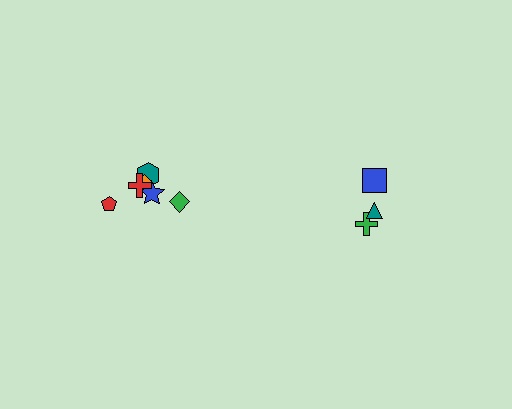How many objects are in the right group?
There are 3 objects.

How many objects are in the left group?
There are 6 objects.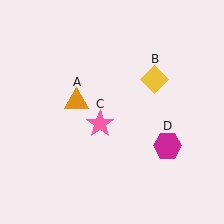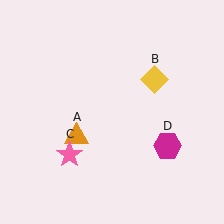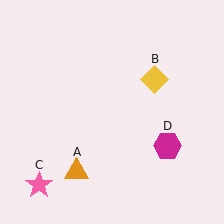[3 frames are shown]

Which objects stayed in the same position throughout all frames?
Yellow diamond (object B) and magenta hexagon (object D) remained stationary.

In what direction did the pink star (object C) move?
The pink star (object C) moved down and to the left.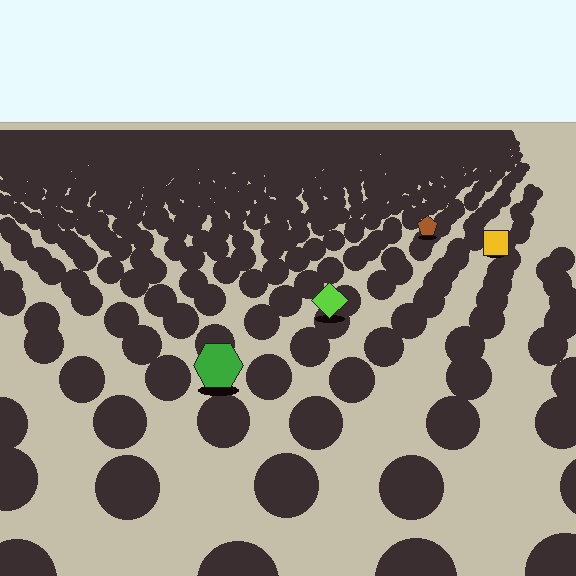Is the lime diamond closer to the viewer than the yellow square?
Yes. The lime diamond is closer — you can tell from the texture gradient: the ground texture is coarser near it.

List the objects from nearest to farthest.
From nearest to farthest: the green hexagon, the lime diamond, the yellow square, the brown pentagon.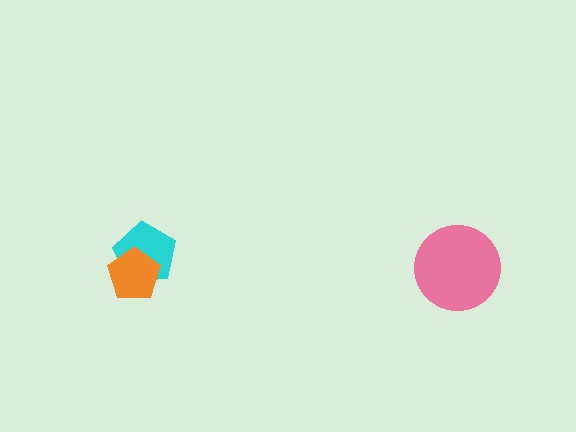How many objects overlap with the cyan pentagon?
1 object overlaps with the cyan pentagon.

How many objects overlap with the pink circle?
0 objects overlap with the pink circle.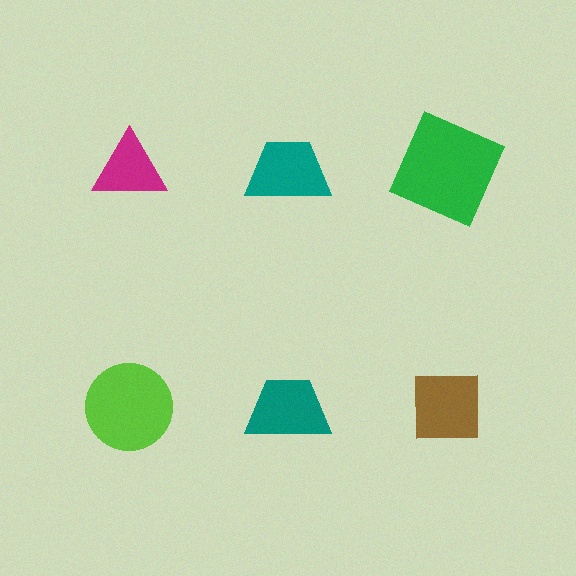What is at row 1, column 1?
A magenta triangle.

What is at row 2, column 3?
A brown square.